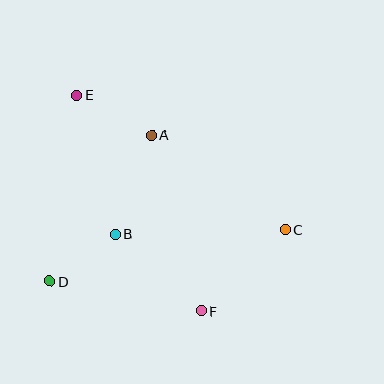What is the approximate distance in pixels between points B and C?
The distance between B and C is approximately 170 pixels.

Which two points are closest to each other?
Points B and D are closest to each other.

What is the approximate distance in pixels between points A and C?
The distance between A and C is approximately 164 pixels.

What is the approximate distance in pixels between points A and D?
The distance between A and D is approximately 178 pixels.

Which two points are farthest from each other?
Points E and F are farthest from each other.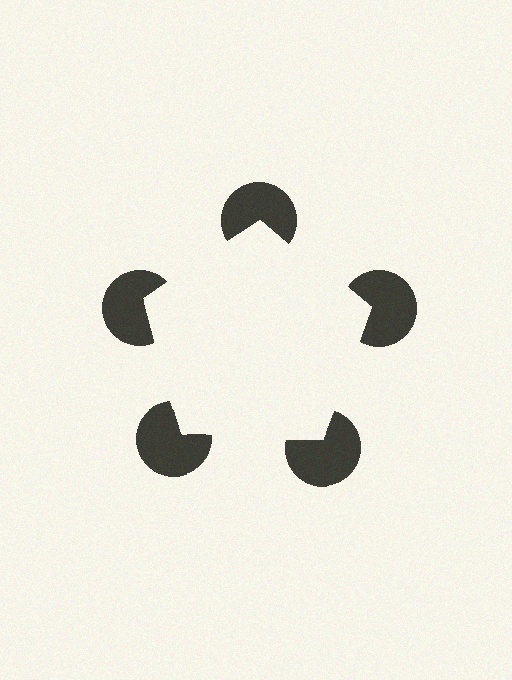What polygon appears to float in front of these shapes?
An illusory pentagon — its edges are inferred from the aligned wedge cuts in the pac-man discs, not physically drawn.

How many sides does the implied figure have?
5 sides.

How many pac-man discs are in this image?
There are 5 — one at each vertex of the illusory pentagon.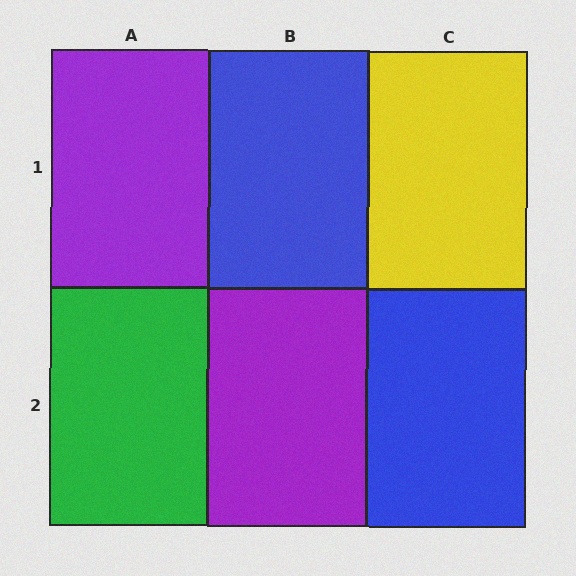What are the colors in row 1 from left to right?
Purple, blue, yellow.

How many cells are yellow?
1 cell is yellow.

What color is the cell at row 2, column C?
Blue.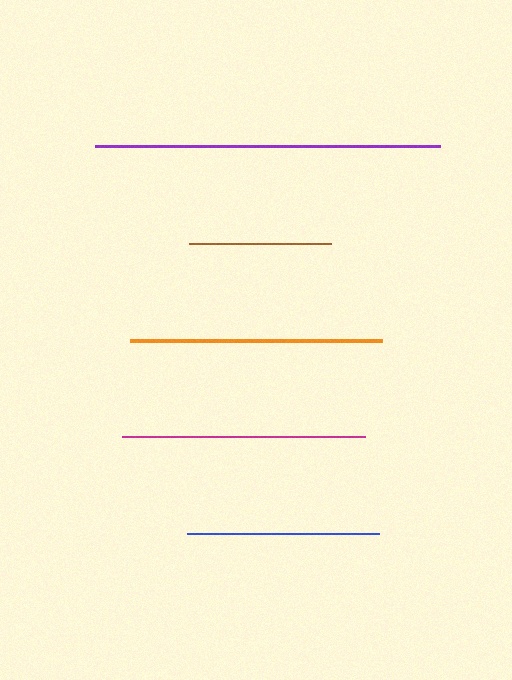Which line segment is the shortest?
The brown line is the shortest at approximately 142 pixels.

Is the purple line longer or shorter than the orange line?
The purple line is longer than the orange line.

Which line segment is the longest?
The purple line is the longest at approximately 345 pixels.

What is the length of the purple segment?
The purple segment is approximately 345 pixels long.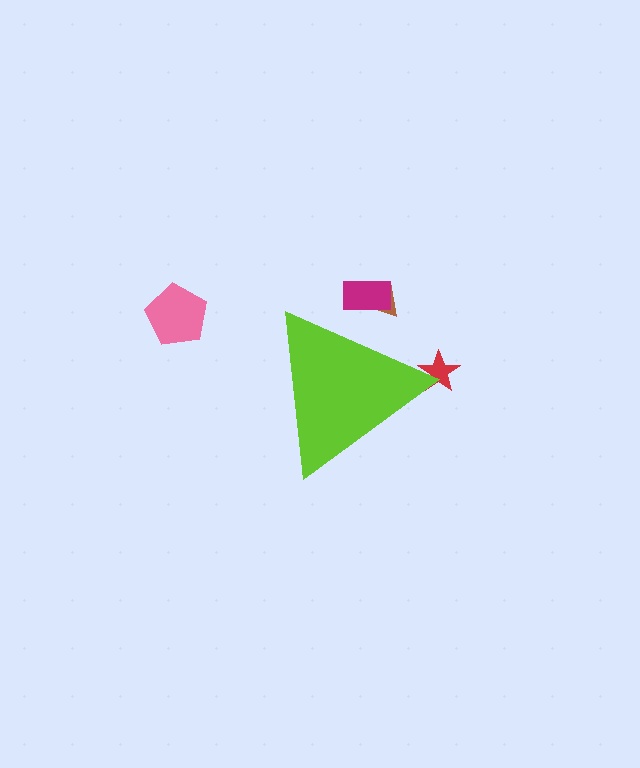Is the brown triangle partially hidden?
Yes, the brown triangle is partially hidden behind the lime triangle.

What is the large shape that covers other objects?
A lime triangle.